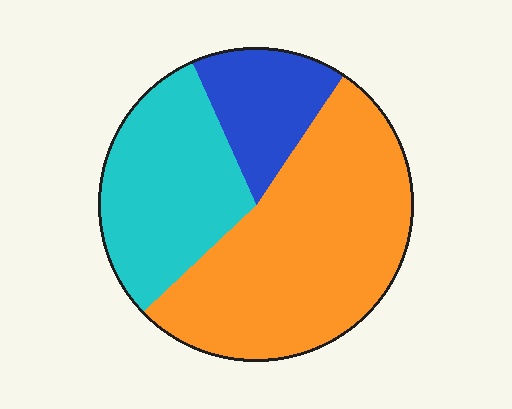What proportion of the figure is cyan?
Cyan takes up about one third (1/3) of the figure.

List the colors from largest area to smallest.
From largest to smallest: orange, cyan, blue.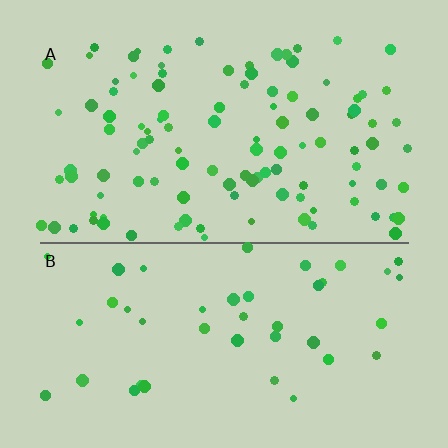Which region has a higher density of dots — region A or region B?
A (the top).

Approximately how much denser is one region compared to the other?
Approximately 2.5× — region A over region B.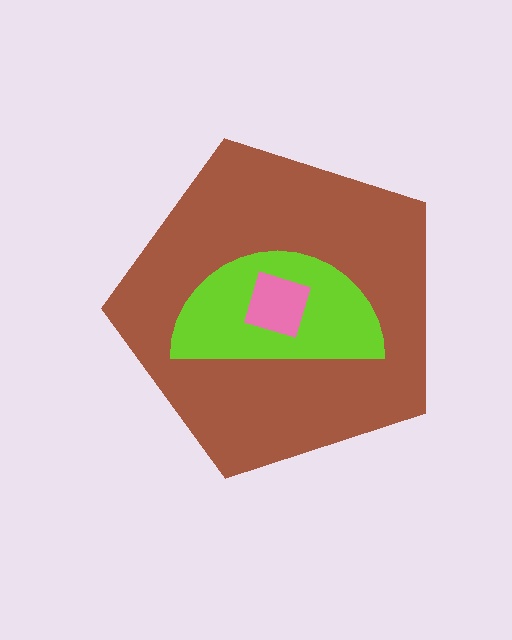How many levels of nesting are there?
3.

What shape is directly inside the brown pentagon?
The lime semicircle.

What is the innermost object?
The pink square.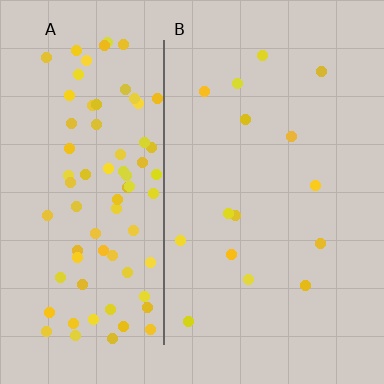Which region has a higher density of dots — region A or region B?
A (the left).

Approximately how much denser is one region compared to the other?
Approximately 5.5× — region A over region B.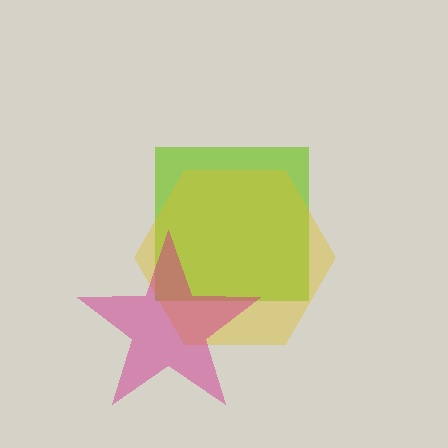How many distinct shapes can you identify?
There are 3 distinct shapes: a lime square, a yellow hexagon, a magenta star.